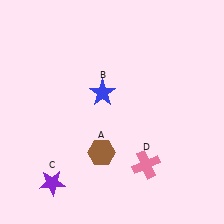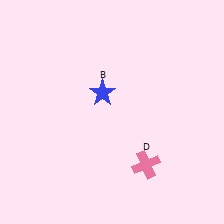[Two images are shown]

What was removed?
The brown hexagon (A), the purple star (C) were removed in Image 2.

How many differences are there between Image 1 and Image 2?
There are 2 differences between the two images.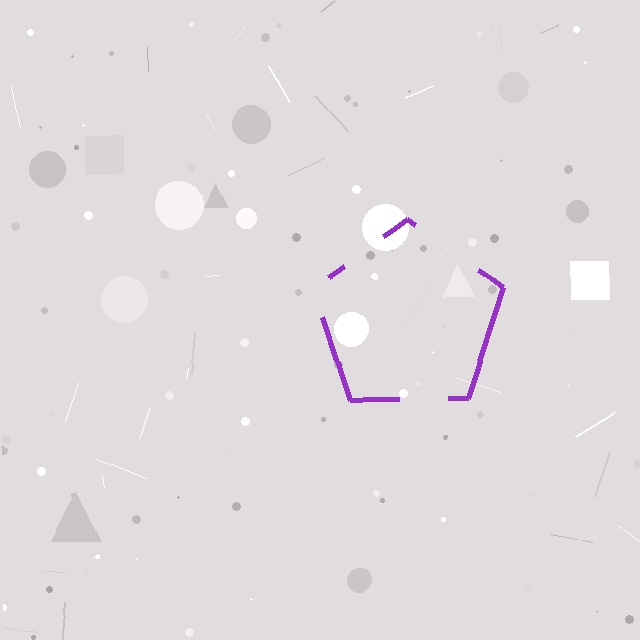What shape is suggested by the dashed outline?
The dashed outline suggests a pentagon.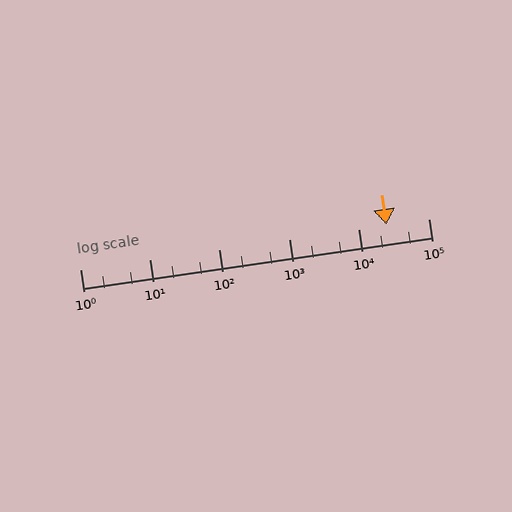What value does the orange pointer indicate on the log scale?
The pointer indicates approximately 25000.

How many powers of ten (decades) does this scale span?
The scale spans 5 decades, from 1 to 100000.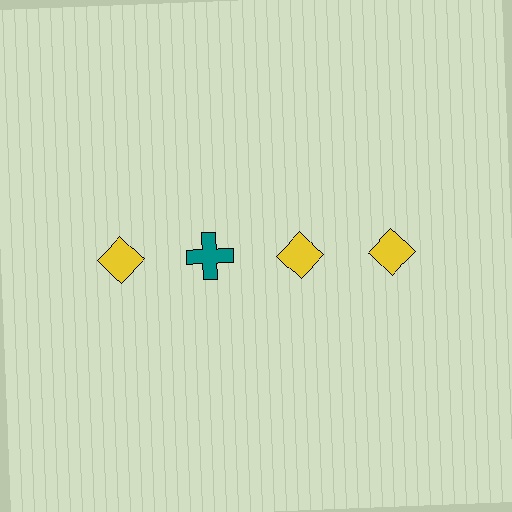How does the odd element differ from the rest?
It differs in both color (teal instead of yellow) and shape (cross instead of diamond).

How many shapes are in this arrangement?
There are 4 shapes arranged in a grid pattern.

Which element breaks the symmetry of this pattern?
The teal cross in the top row, second from left column breaks the symmetry. All other shapes are yellow diamonds.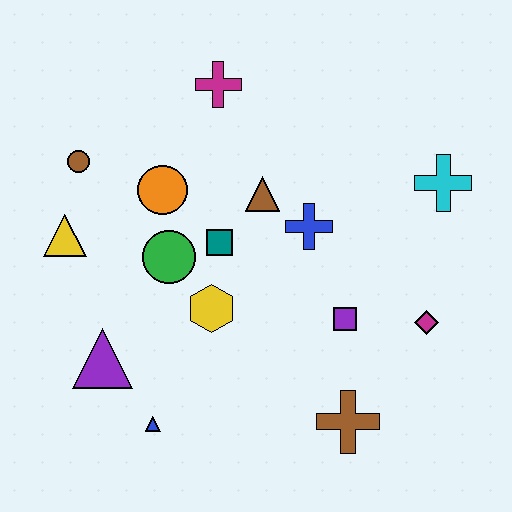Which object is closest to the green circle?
The teal square is closest to the green circle.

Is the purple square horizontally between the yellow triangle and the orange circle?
No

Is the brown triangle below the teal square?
No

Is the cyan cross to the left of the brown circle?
No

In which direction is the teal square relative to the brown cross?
The teal square is above the brown cross.